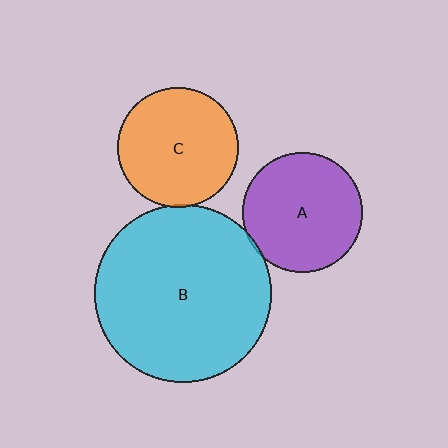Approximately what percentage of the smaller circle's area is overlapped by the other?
Approximately 5%.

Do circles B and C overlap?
Yes.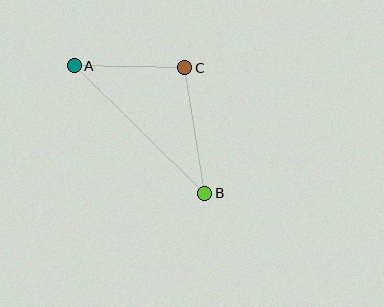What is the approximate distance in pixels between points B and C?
The distance between B and C is approximately 127 pixels.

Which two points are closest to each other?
Points A and C are closest to each other.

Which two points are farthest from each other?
Points A and B are farthest from each other.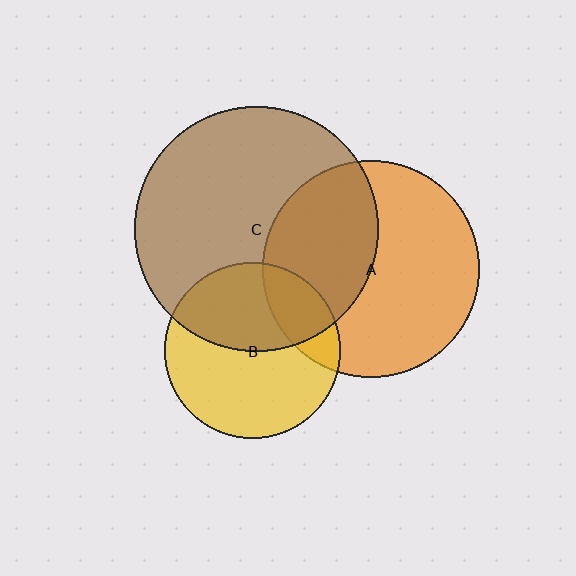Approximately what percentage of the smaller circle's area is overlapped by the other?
Approximately 40%.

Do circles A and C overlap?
Yes.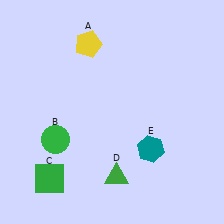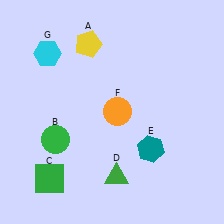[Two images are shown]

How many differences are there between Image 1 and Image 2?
There are 2 differences between the two images.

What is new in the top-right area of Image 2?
An orange circle (F) was added in the top-right area of Image 2.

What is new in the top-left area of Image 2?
A cyan hexagon (G) was added in the top-left area of Image 2.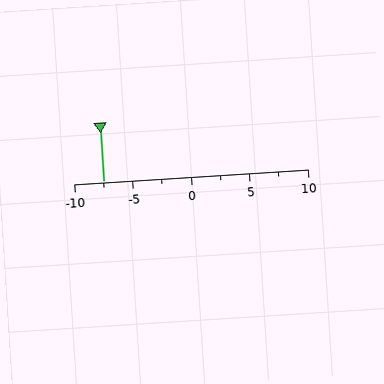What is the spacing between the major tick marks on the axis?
The major ticks are spaced 5 apart.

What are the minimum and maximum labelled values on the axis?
The axis runs from -10 to 10.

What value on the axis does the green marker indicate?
The marker indicates approximately -7.5.